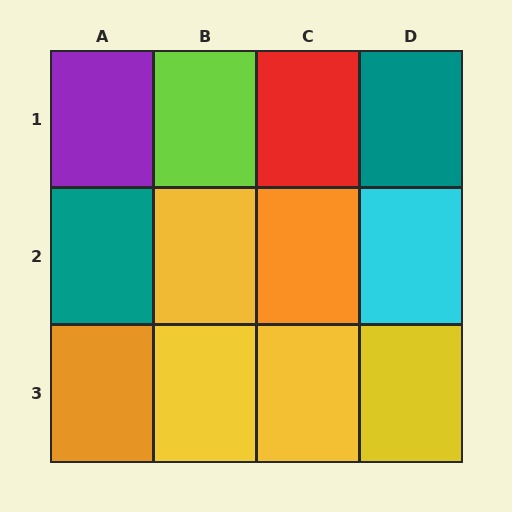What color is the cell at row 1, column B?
Lime.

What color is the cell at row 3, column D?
Yellow.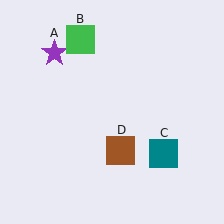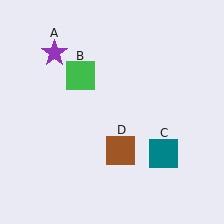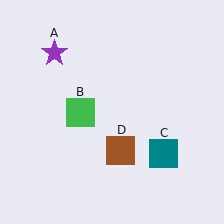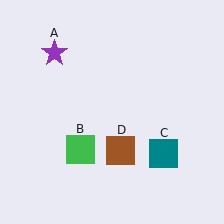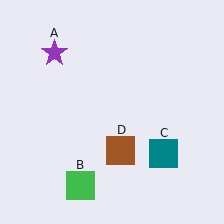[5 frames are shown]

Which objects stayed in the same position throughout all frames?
Purple star (object A) and teal square (object C) and brown square (object D) remained stationary.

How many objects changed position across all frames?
1 object changed position: green square (object B).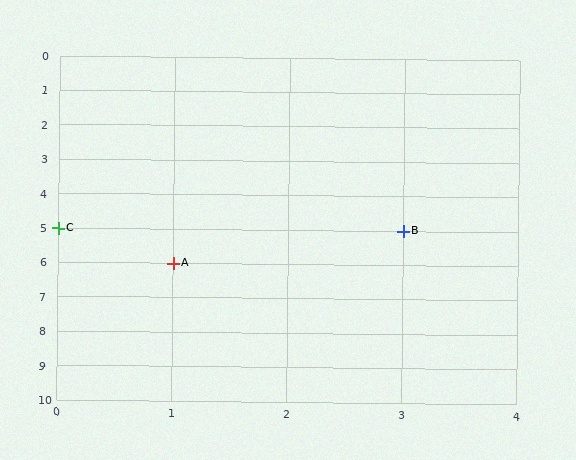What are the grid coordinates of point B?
Point B is at grid coordinates (3, 5).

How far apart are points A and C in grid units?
Points A and C are 1 column and 1 row apart (about 1.4 grid units diagonally).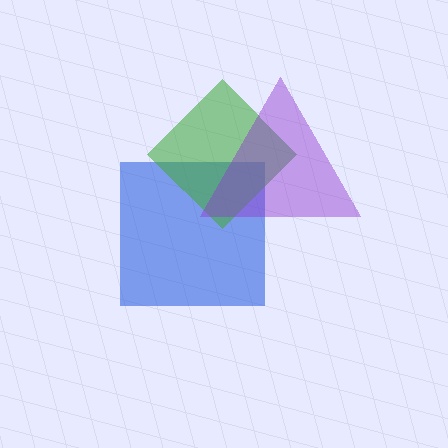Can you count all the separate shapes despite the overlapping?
Yes, there are 3 separate shapes.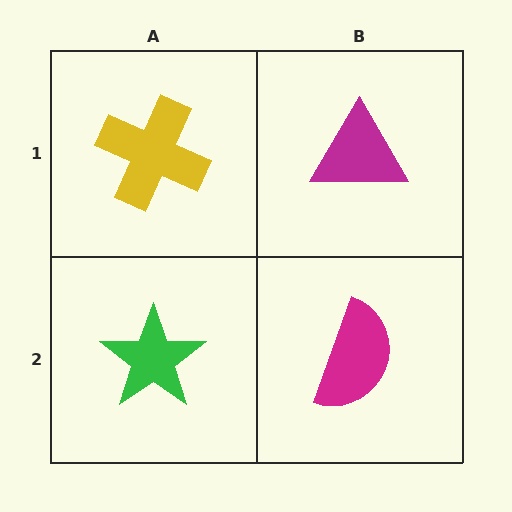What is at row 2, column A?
A green star.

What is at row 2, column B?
A magenta semicircle.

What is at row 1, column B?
A magenta triangle.